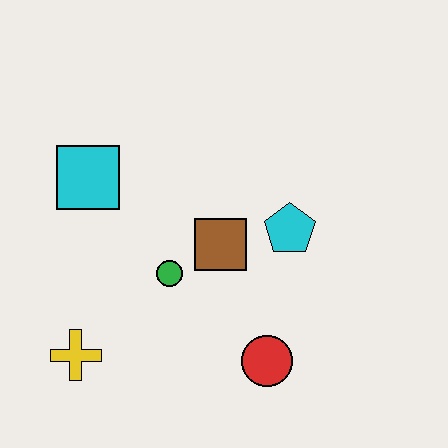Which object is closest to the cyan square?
The green circle is closest to the cyan square.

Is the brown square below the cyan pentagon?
Yes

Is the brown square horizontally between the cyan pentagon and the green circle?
Yes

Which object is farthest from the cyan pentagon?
The yellow cross is farthest from the cyan pentagon.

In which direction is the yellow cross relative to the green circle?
The yellow cross is to the left of the green circle.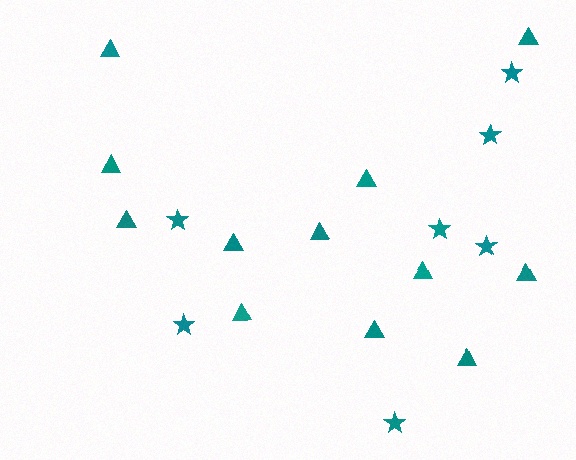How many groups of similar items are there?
There are 2 groups: one group of stars (7) and one group of triangles (12).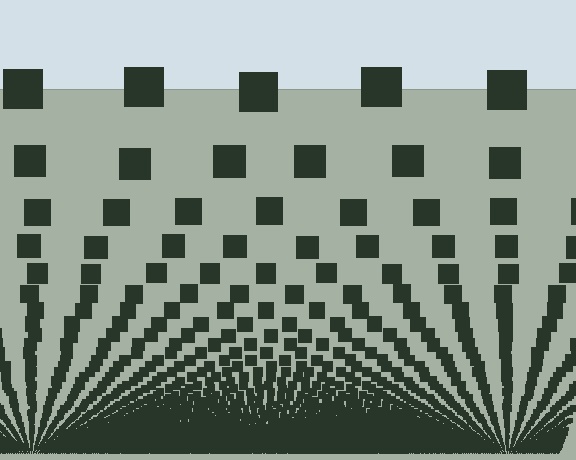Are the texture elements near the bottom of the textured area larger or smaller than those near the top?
Smaller. The gradient is inverted — elements near the bottom are smaller and denser.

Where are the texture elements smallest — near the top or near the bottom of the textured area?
Near the bottom.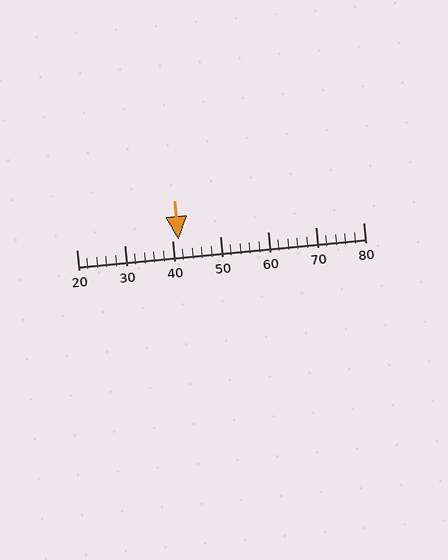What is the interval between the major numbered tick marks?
The major tick marks are spaced 10 units apart.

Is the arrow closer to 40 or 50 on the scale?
The arrow is closer to 40.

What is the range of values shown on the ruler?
The ruler shows values from 20 to 80.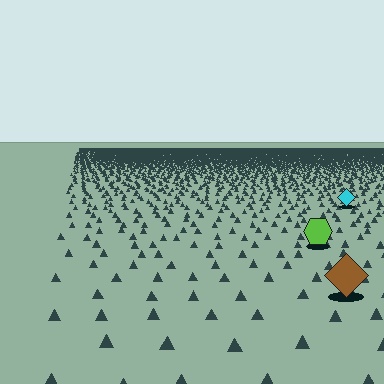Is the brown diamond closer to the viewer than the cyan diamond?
Yes. The brown diamond is closer — you can tell from the texture gradient: the ground texture is coarser near it.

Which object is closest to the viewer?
The brown diamond is closest. The texture marks near it are larger and more spread out.